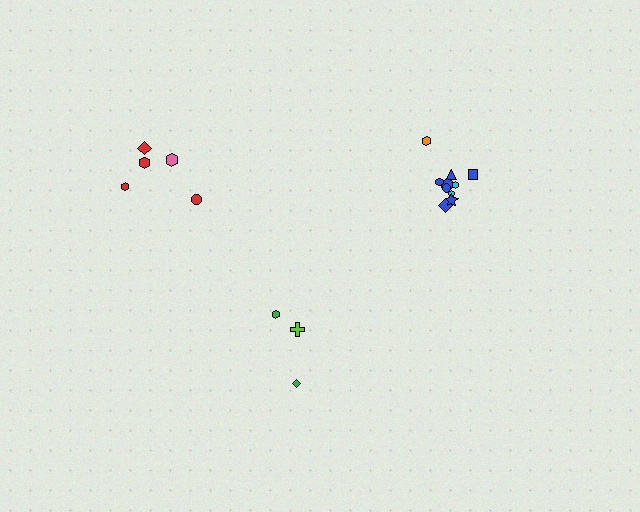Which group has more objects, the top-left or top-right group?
The top-right group.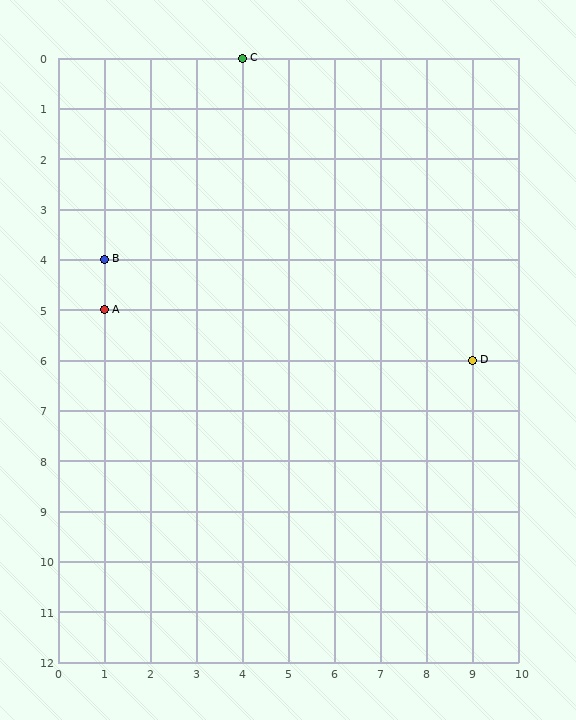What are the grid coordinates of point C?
Point C is at grid coordinates (4, 0).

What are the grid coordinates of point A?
Point A is at grid coordinates (1, 5).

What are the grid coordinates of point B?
Point B is at grid coordinates (1, 4).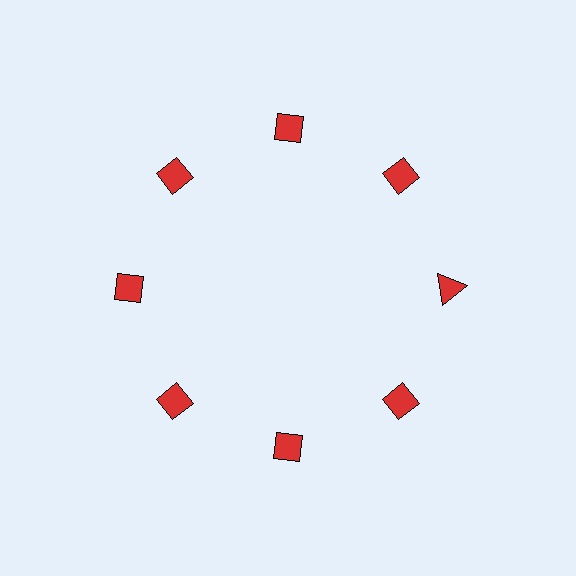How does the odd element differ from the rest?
It has a different shape: triangle instead of diamond.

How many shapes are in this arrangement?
There are 8 shapes arranged in a ring pattern.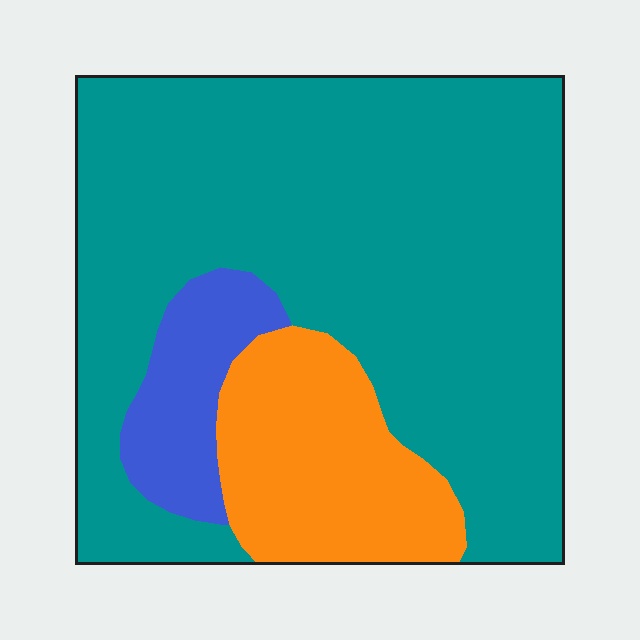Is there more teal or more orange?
Teal.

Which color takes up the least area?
Blue, at roughly 10%.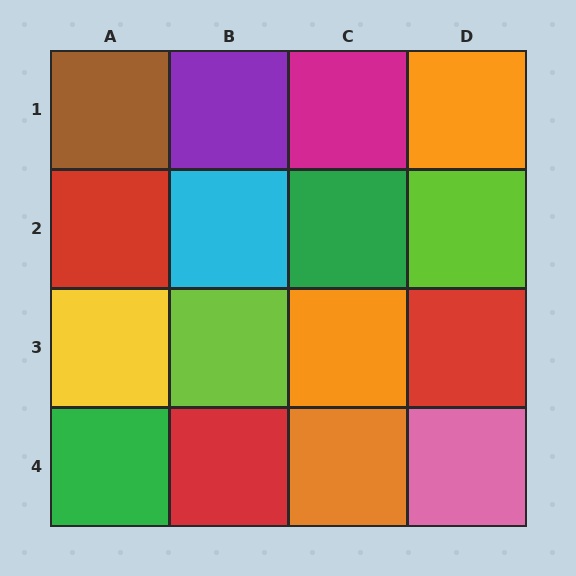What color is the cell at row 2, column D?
Lime.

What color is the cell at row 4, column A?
Green.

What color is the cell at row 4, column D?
Pink.